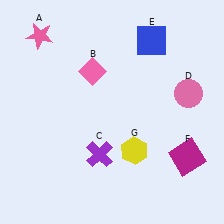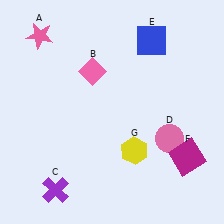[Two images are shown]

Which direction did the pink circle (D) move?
The pink circle (D) moved down.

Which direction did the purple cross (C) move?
The purple cross (C) moved left.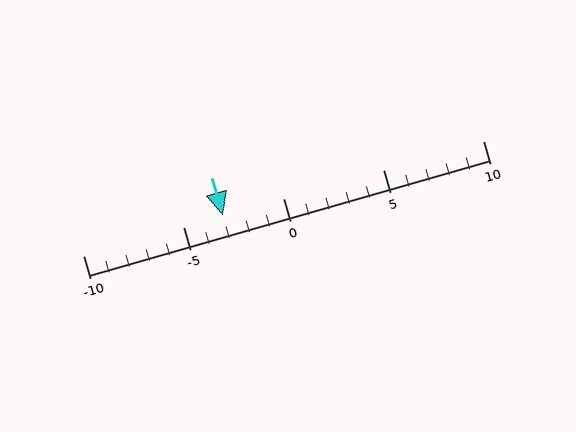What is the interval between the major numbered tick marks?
The major tick marks are spaced 5 units apart.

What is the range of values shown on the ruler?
The ruler shows values from -10 to 10.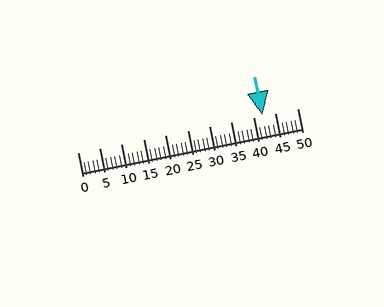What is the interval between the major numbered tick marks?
The major tick marks are spaced 5 units apart.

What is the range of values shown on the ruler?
The ruler shows values from 0 to 50.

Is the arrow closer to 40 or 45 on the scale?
The arrow is closer to 40.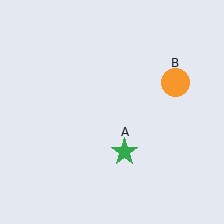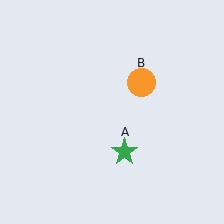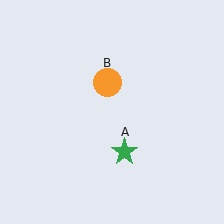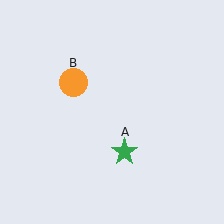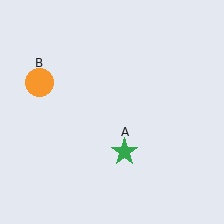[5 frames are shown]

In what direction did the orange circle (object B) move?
The orange circle (object B) moved left.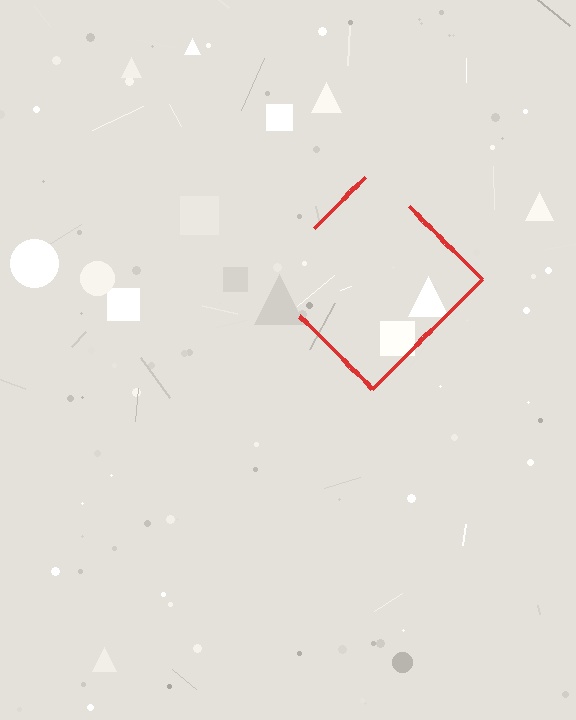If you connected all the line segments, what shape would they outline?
They would outline a diamond.